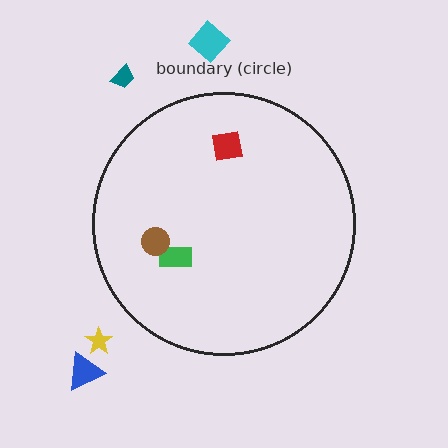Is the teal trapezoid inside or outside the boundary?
Outside.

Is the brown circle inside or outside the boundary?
Inside.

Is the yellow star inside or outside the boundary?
Outside.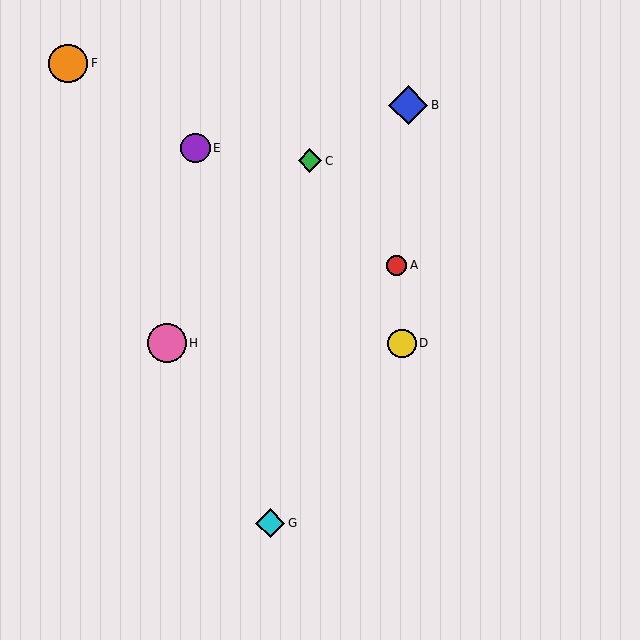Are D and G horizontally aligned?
No, D is at y≈343 and G is at y≈523.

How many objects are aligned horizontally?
2 objects (D, H) are aligned horizontally.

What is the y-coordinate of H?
Object H is at y≈343.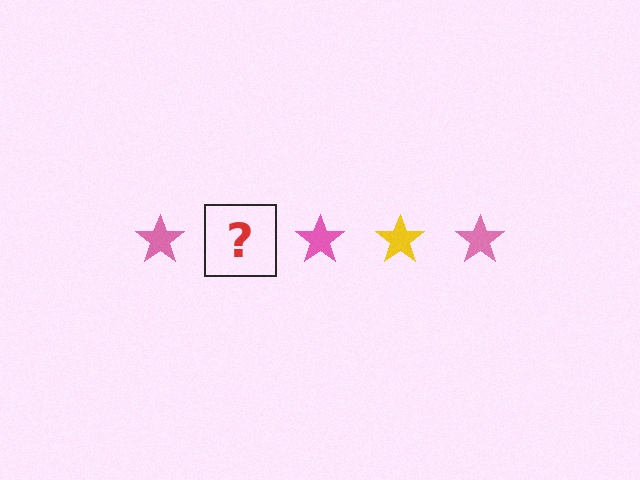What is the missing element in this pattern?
The missing element is a yellow star.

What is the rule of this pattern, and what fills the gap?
The rule is that the pattern cycles through pink, yellow stars. The gap should be filled with a yellow star.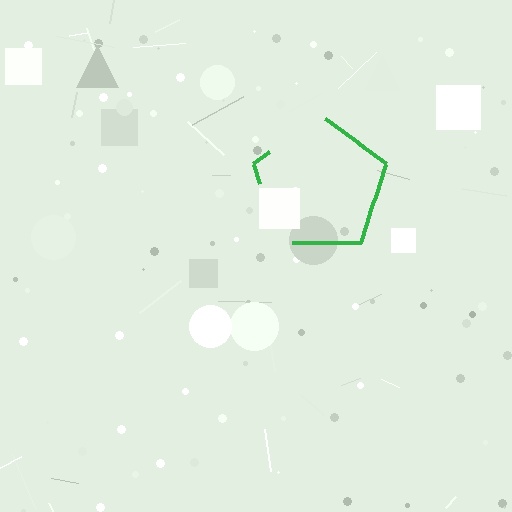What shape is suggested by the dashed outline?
The dashed outline suggests a pentagon.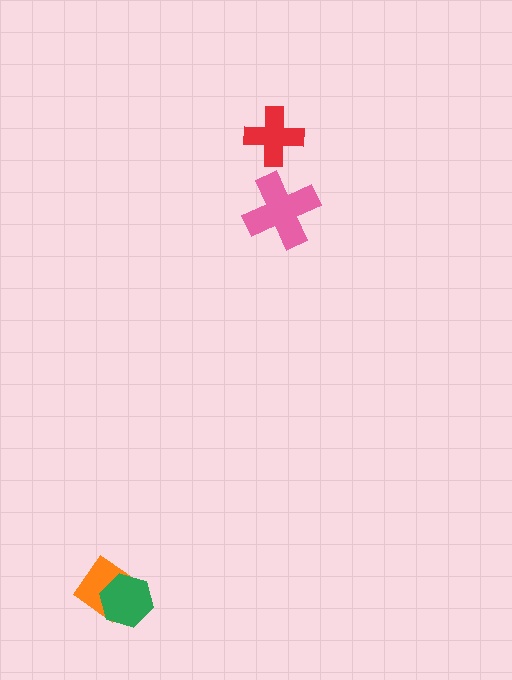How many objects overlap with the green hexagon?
1 object overlaps with the green hexagon.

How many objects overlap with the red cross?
0 objects overlap with the red cross.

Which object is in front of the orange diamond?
The green hexagon is in front of the orange diamond.